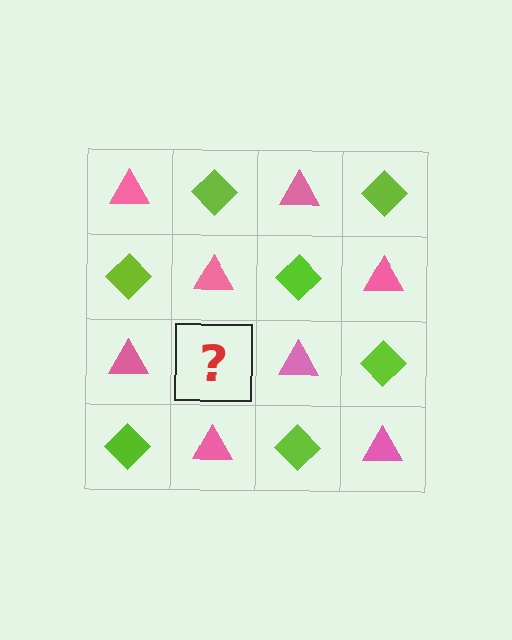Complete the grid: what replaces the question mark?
The question mark should be replaced with a lime diamond.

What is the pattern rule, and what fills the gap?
The rule is that it alternates pink triangle and lime diamond in a checkerboard pattern. The gap should be filled with a lime diamond.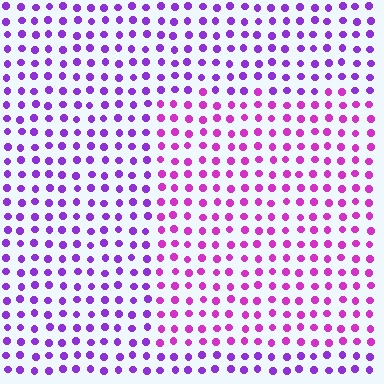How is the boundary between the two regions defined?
The boundary is defined purely by a slight shift in hue (about 30 degrees). Spacing, size, and orientation are identical on both sides.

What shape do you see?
I see a rectangle.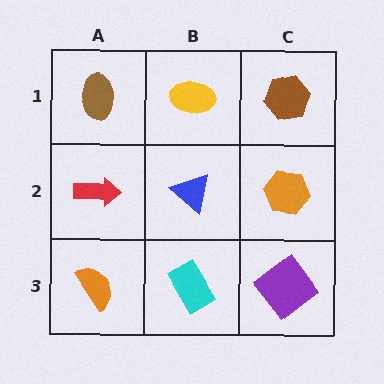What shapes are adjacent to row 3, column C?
An orange hexagon (row 2, column C), a cyan rectangle (row 3, column B).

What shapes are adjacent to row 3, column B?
A blue triangle (row 2, column B), an orange semicircle (row 3, column A), a purple diamond (row 3, column C).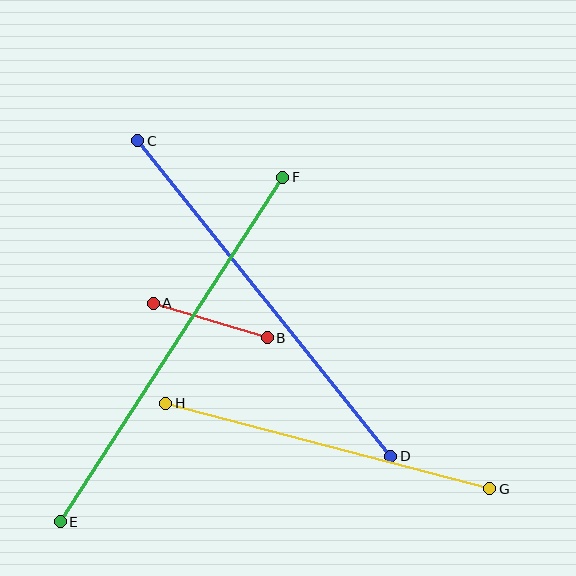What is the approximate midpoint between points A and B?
The midpoint is at approximately (210, 320) pixels.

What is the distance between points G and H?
The distance is approximately 335 pixels.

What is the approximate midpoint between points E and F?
The midpoint is at approximately (172, 349) pixels.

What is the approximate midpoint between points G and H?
The midpoint is at approximately (328, 446) pixels.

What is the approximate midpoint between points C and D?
The midpoint is at approximately (264, 299) pixels.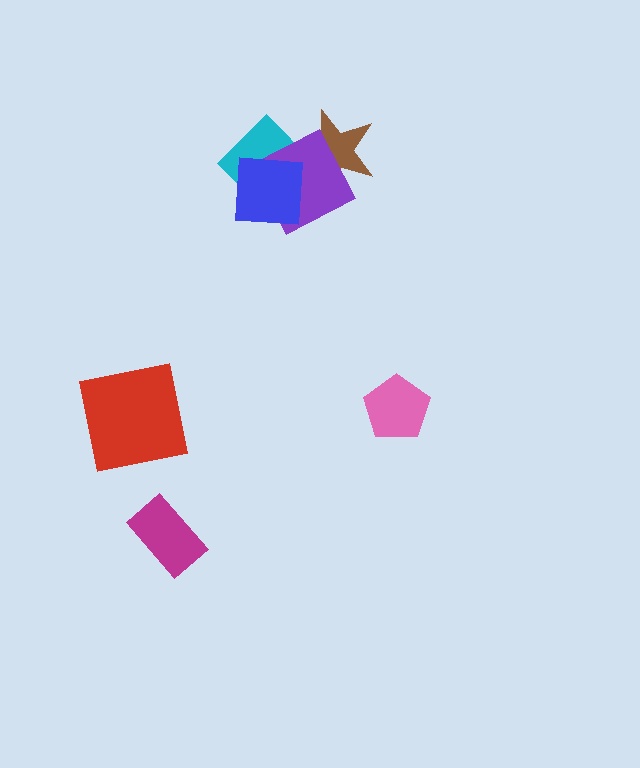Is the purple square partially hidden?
Yes, it is partially covered by another shape.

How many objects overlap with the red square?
0 objects overlap with the red square.